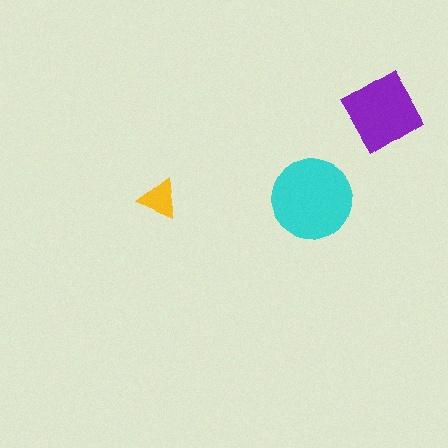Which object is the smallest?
The yellow triangle.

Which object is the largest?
The cyan circle.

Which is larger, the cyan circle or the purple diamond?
The cyan circle.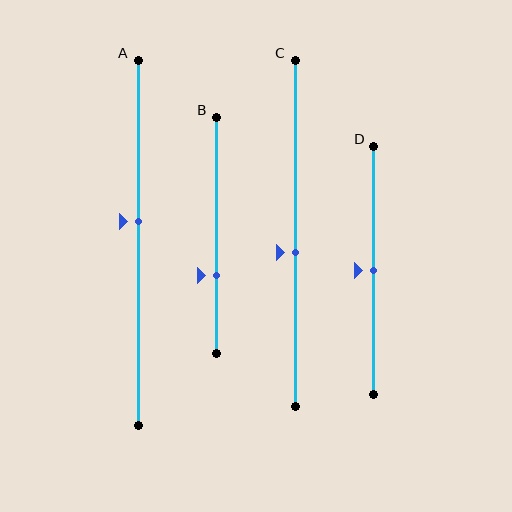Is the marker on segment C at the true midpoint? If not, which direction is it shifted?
No, the marker on segment C is shifted downward by about 6% of the segment length.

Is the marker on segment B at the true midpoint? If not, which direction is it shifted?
No, the marker on segment B is shifted downward by about 17% of the segment length.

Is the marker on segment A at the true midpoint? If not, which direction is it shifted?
No, the marker on segment A is shifted upward by about 6% of the segment length.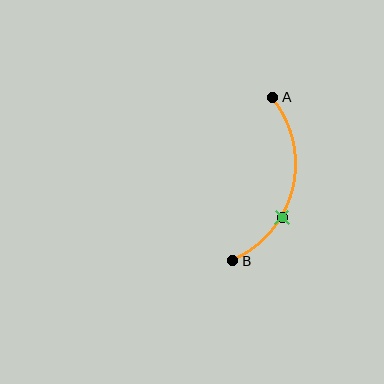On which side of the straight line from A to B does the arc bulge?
The arc bulges to the right of the straight line connecting A and B.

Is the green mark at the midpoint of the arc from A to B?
No. The green mark lies on the arc but is closer to endpoint B. The arc midpoint would be at the point on the curve equidistant along the arc from both A and B.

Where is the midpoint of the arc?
The arc midpoint is the point on the curve farthest from the straight line joining A and B. It sits to the right of that line.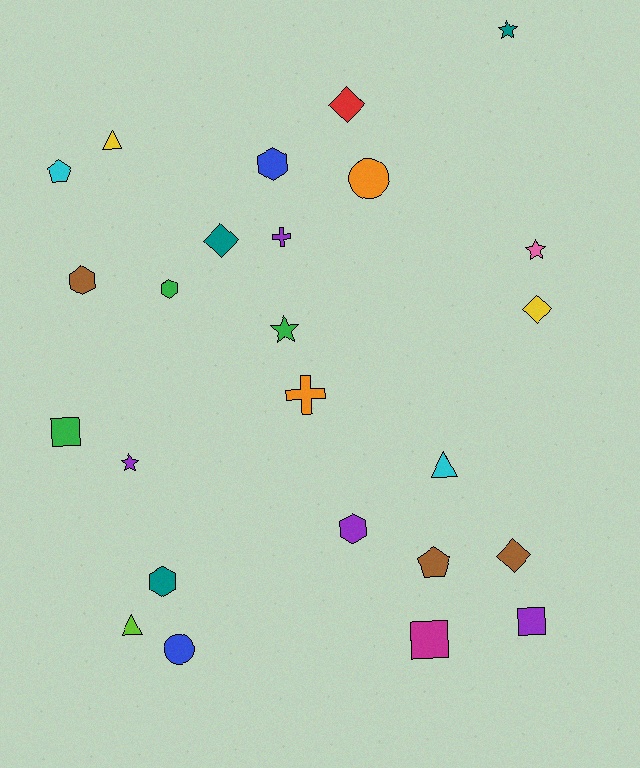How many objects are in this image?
There are 25 objects.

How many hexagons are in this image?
There are 5 hexagons.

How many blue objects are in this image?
There are 2 blue objects.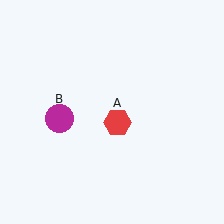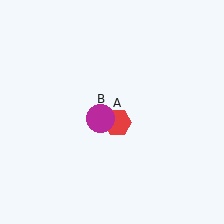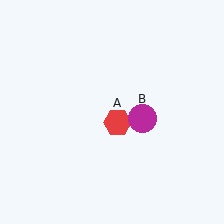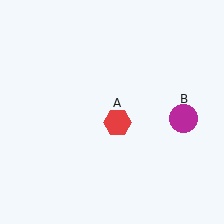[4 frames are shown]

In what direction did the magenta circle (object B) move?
The magenta circle (object B) moved right.